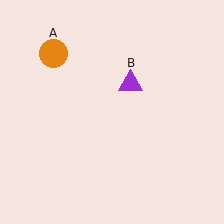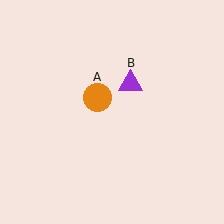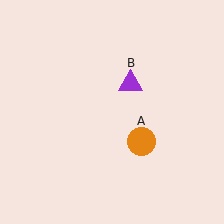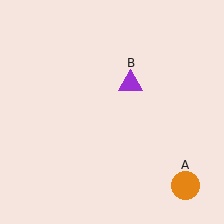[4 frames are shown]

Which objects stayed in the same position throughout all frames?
Purple triangle (object B) remained stationary.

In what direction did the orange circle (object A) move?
The orange circle (object A) moved down and to the right.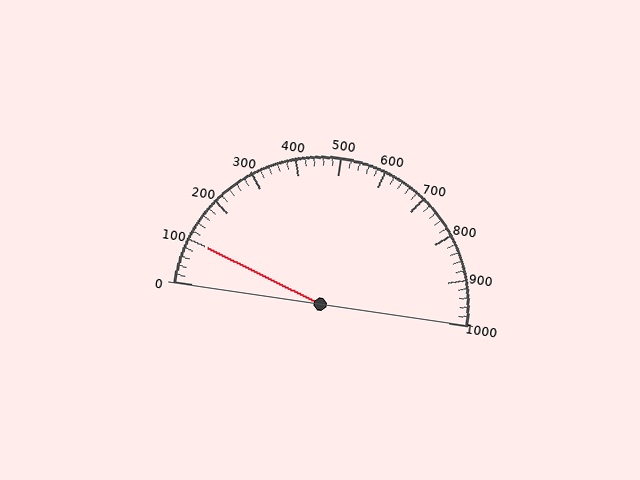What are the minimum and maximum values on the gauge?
The gauge ranges from 0 to 1000.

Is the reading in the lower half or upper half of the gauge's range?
The reading is in the lower half of the range (0 to 1000).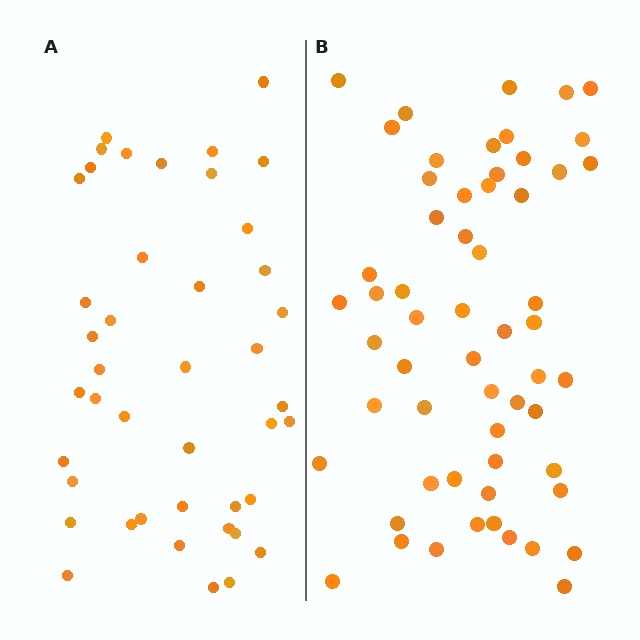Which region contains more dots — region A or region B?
Region B (the right region) has more dots.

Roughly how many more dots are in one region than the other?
Region B has approximately 15 more dots than region A.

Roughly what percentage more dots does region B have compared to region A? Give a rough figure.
About 35% more.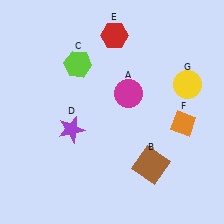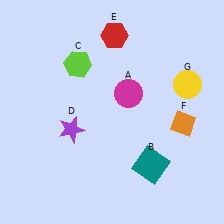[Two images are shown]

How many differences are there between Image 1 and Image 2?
There is 1 difference between the two images.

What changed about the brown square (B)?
In Image 1, B is brown. In Image 2, it changed to teal.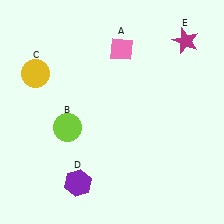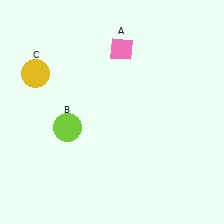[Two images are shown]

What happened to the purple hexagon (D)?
The purple hexagon (D) was removed in Image 2. It was in the bottom-left area of Image 1.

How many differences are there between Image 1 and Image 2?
There are 2 differences between the two images.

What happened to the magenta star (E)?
The magenta star (E) was removed in Image 2. It was in the top-right area of Image 1.